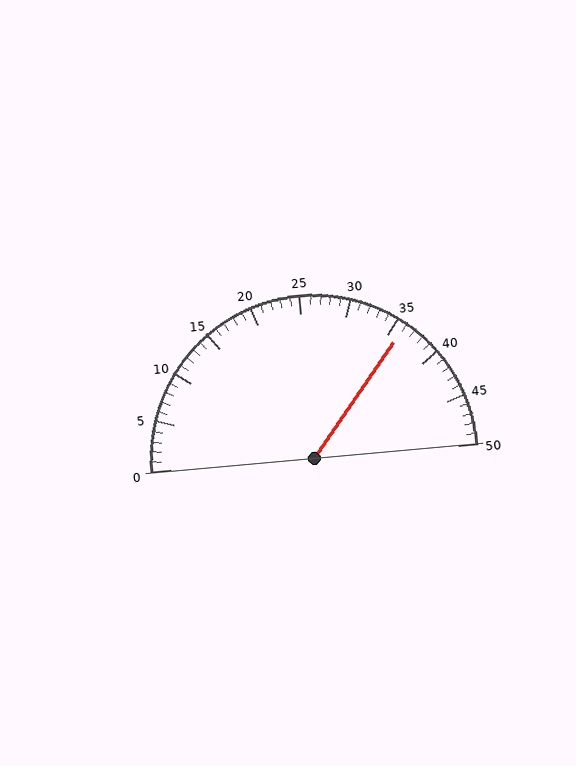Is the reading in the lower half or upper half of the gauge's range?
The reading is in the upper half of the range (0 to 50).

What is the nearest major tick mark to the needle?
The nearest major tick mark is 35.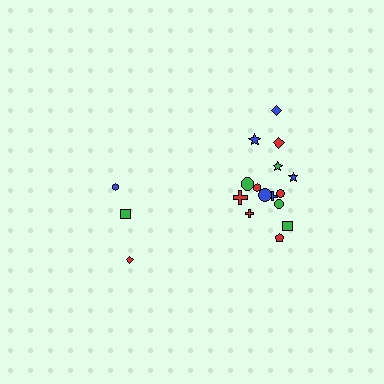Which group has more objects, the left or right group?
The right group.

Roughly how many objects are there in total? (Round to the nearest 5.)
Roughly 20 objects in total.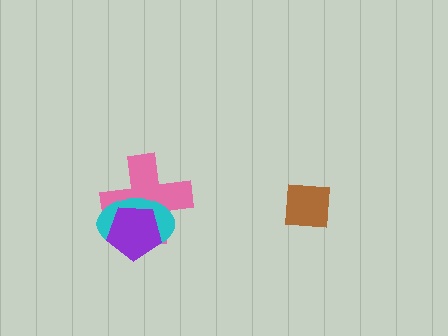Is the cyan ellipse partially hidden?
Yes, it is partially covered by another shape.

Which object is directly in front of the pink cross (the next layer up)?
The cyan ellipse is directly in front of the pink cross.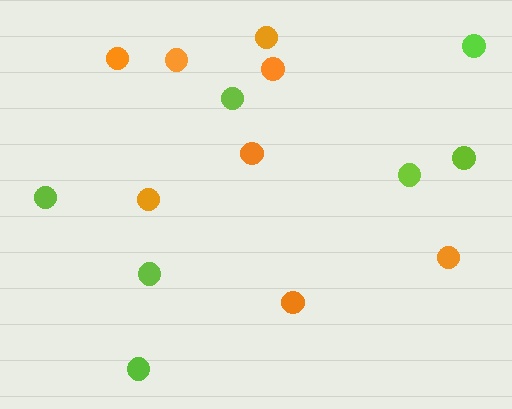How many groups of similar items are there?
There are 2 groups: one group of lime circles (7) and one group of orange circles (8).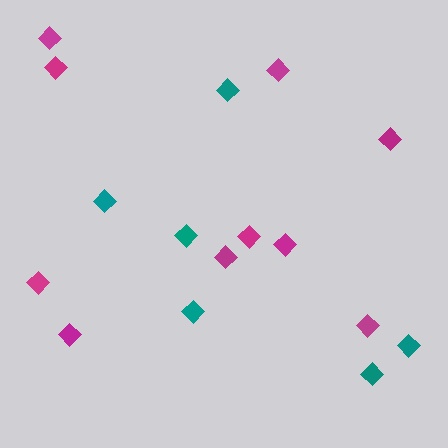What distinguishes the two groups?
There are 2 groups: one group of magenta diamonds (10) and one group of teal diamonds (6).